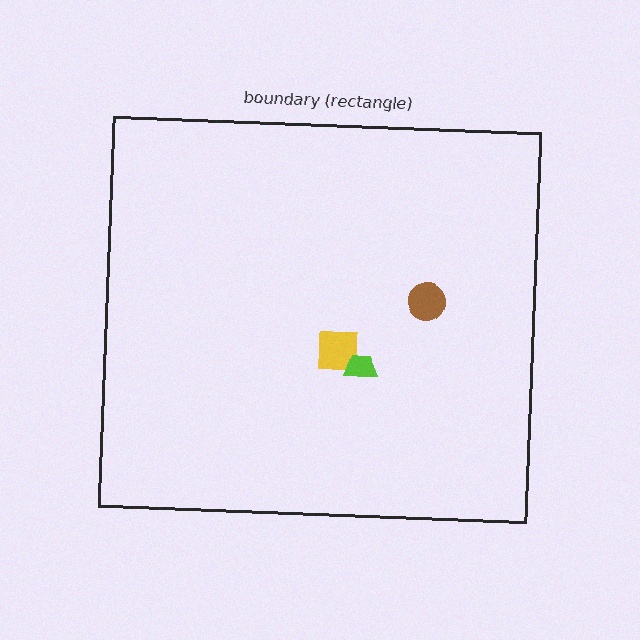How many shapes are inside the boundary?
3 inside, 0 outside.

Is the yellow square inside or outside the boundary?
Inside.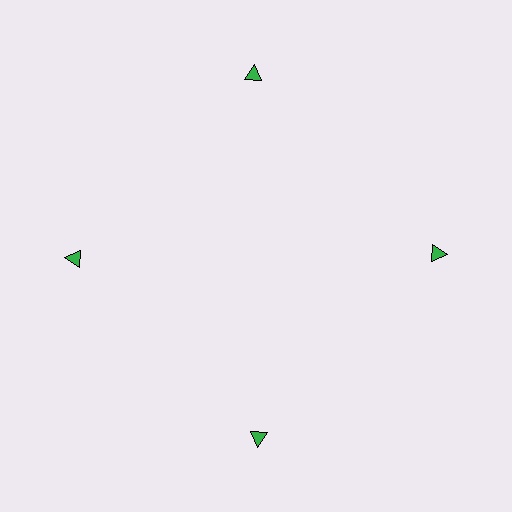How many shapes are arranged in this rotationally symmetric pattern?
There are 4 shapes, arranged in 4 groups of 1.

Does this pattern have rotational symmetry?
Yes, this pattern has 4-fold rotational symmetry. It looks the same after rotating 90 degrees around the center.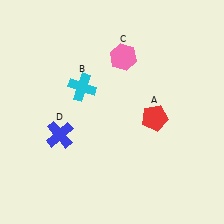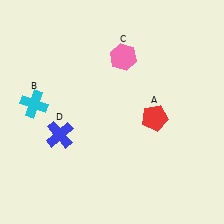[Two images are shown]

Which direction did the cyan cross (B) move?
The cyan cross (B) moved left.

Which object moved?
The cyan cross (B) moved left.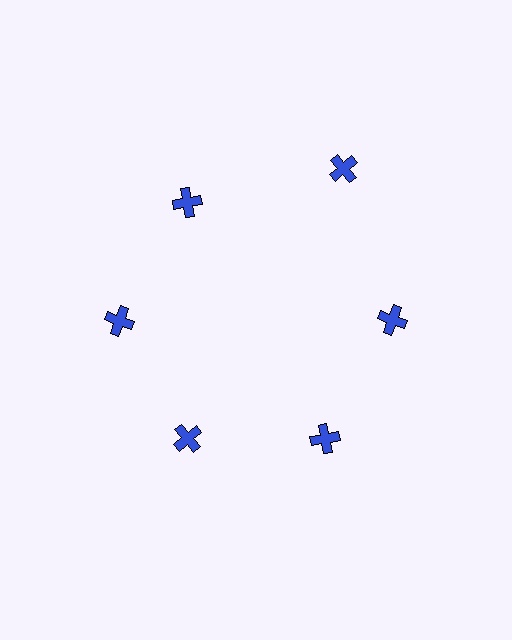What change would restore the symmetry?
The symmetry would be restored by moving it inward, back onto the ring so that all 6 crosses sit at equal angles and equal distance from the center.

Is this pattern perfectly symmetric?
No. The 6 blue crosses are arranged in a ring, but one element near the 1 o'clock position is pushed outward from the center, breaking the 6-fold rotational symmetry.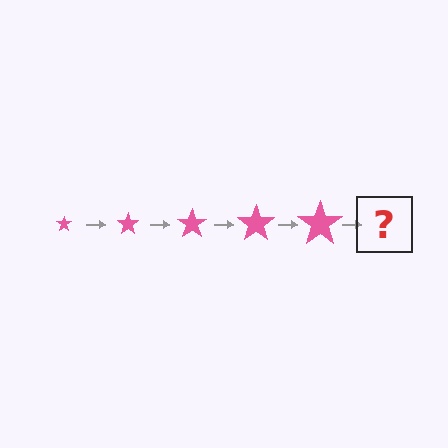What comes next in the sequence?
The next element should be a pink star, larger than the previous one.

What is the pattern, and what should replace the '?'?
The pattern is that the star gets progressively larger each step. The '?' should be a pink star, larger than the previous one.